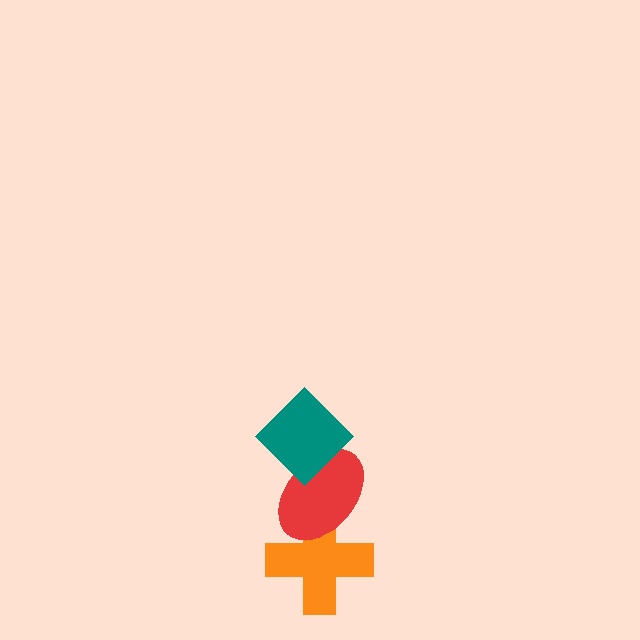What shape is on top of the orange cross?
The red ellipse is on top of the orange cross.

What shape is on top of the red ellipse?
The teal diamond is on top of the red ellipse.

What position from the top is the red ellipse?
The red ellipse is 2nd from the top.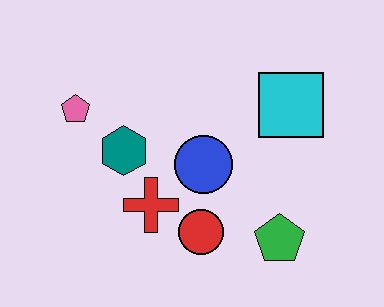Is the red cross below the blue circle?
Yes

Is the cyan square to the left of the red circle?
No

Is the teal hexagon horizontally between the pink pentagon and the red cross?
Yes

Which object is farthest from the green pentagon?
The pink pentagon is farthest from the green pentagon.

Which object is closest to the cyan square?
The blue circle is closest to the cyan square.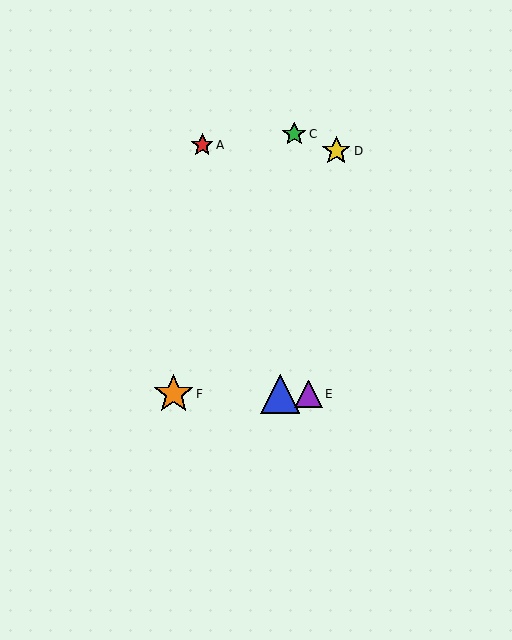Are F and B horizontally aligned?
Yes, both are at y≈394.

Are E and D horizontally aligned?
No, E is at y≈394 and D is at y≈151.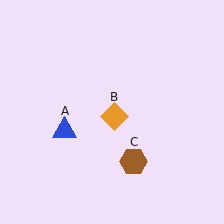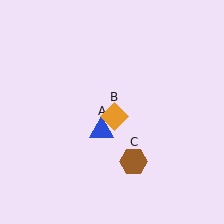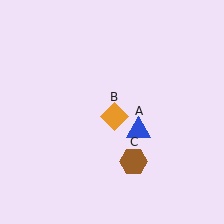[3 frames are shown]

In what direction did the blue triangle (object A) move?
The blue triangle (object A) moved right.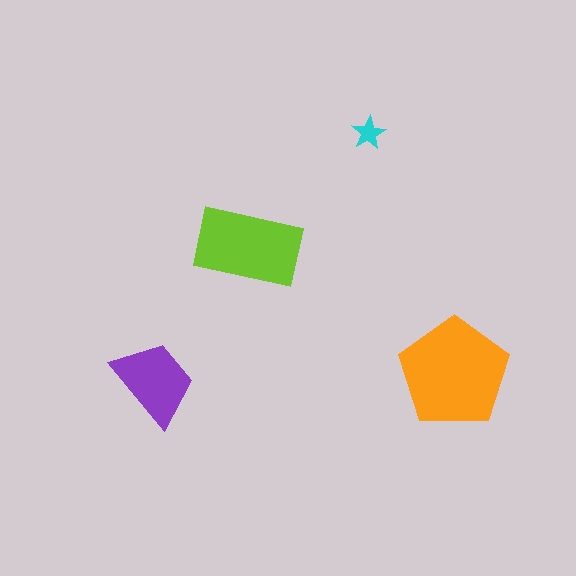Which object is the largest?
The orange pentagon.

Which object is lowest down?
The purple trapezoid is bottommost.